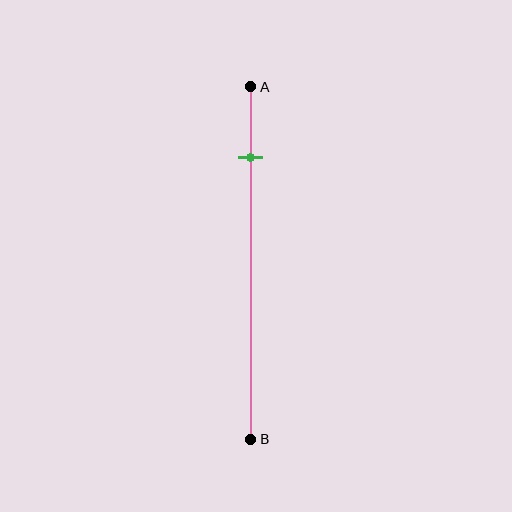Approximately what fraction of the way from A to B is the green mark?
The green mark is approximately 20% of the way from A to B.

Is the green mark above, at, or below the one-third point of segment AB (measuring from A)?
The green mark is above the one-third point of segment AB.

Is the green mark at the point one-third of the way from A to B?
No, the mark is at about 20% from A, not at the 33% one-third point.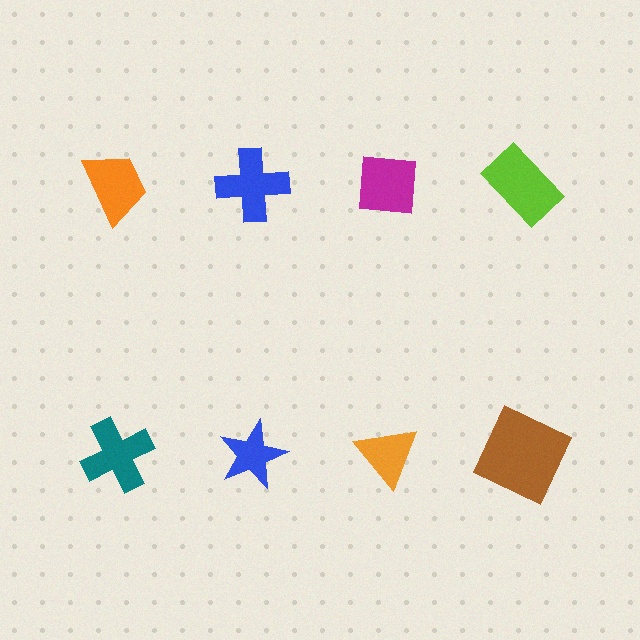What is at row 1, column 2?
A blue cross.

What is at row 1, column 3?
A magenta square.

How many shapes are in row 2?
4 shapes.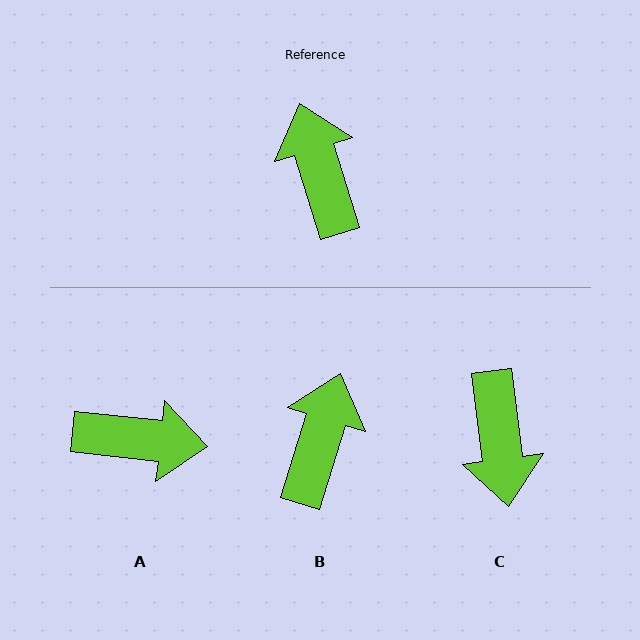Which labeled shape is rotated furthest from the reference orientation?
C, about 170 degrees away.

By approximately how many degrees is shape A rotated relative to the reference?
Approximately 113 degrees clockwise.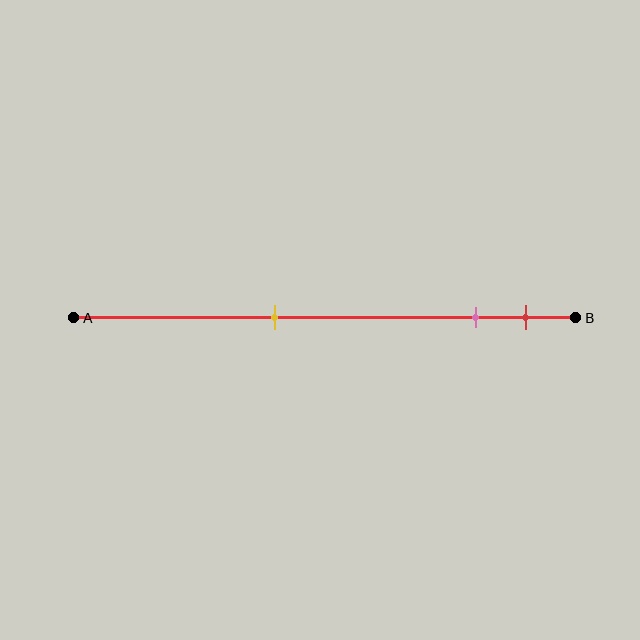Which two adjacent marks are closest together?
The pink and red marks are the closest adjacent pair.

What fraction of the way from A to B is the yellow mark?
The yellow mark is approximately 40% (0.4) of the way from A to B.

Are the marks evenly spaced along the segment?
No, the marks are not evenly spaced.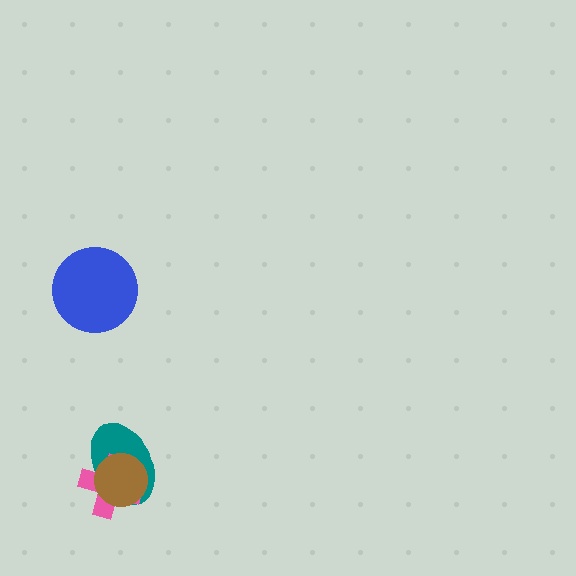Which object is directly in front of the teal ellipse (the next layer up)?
The pink cross is directly in front of the teal ellipse.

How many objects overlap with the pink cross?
2 objects overlap with the pink cross.